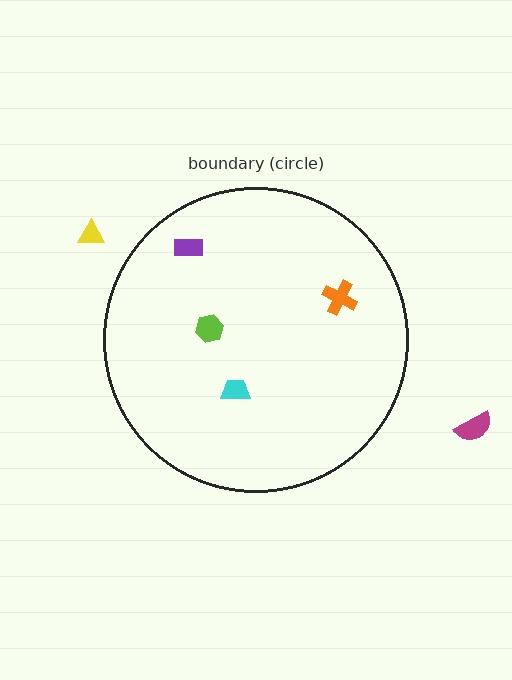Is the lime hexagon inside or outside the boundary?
Inside.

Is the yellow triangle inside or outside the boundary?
Outside.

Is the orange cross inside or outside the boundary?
Inside.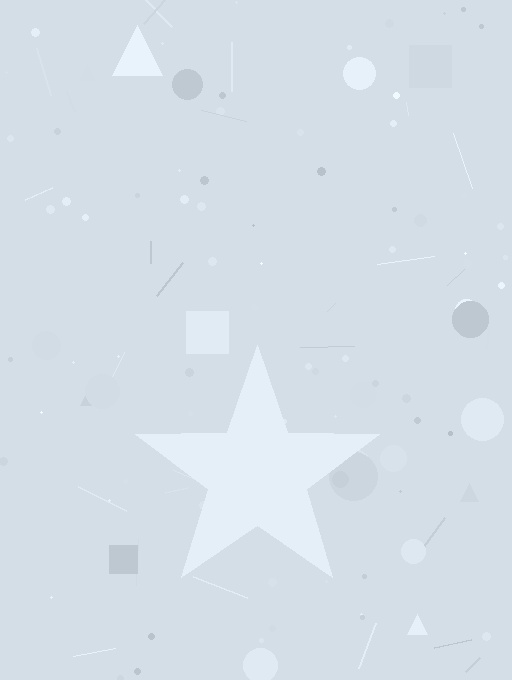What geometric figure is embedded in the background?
A star is embedded in the background.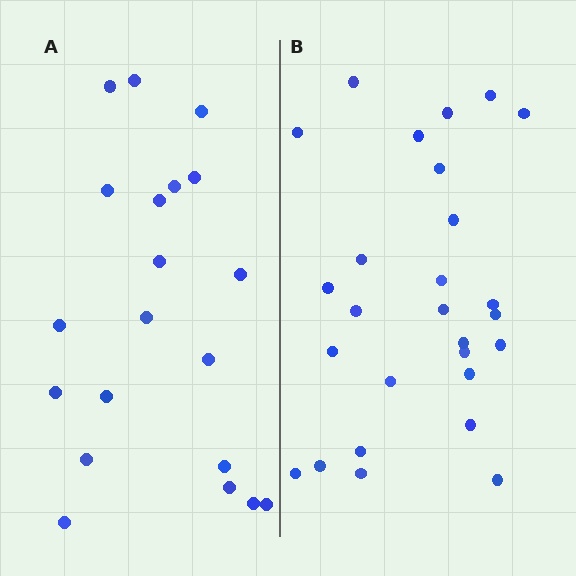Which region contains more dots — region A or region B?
Region B (the right region) has more dots.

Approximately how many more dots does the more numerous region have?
Region B has roughly 8 or so more dots than region A.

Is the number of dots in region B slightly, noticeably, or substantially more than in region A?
Region B has noticeably more, but not dramatically so. The ratio is roughly 1.4 to 1.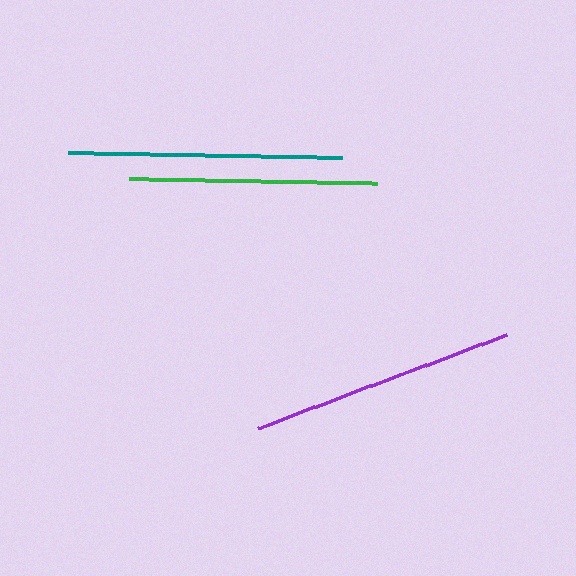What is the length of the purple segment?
The purple segment is approximately 265 pixels long.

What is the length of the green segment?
The green segment is approximately 248 pixels long.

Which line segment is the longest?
The teal line is the longest at approximately 274 pixels.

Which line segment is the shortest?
The green line is the shortest at approximately 248 pixels.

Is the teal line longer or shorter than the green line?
The teal line is longer than the green line.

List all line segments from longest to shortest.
From longest to shortest: teal, purple, green.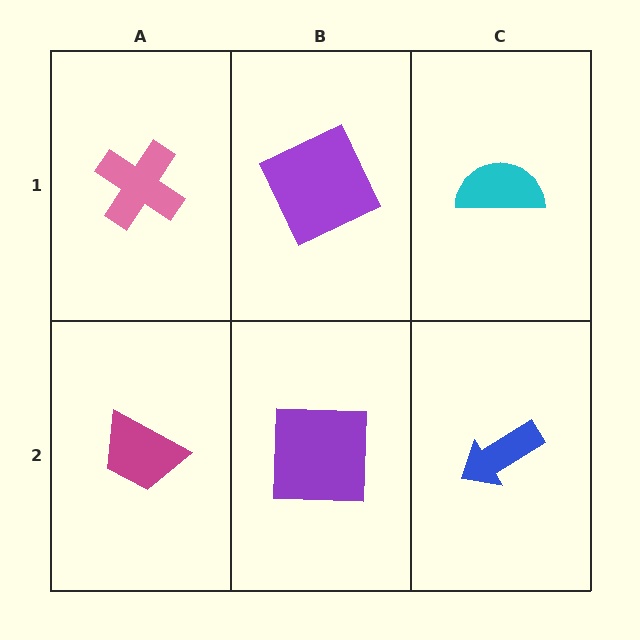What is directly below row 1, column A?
A magenta trapezoid.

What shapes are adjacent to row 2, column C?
A cyan semicircle (row 1, column C), a purple square (row 2, column B).